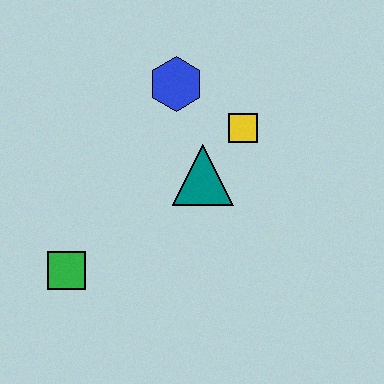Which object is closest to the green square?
The teal triangle is closest to the green square.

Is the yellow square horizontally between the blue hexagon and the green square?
No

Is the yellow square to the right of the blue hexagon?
Yes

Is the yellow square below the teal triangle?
No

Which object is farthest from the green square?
The yellow square is farthest from the green square.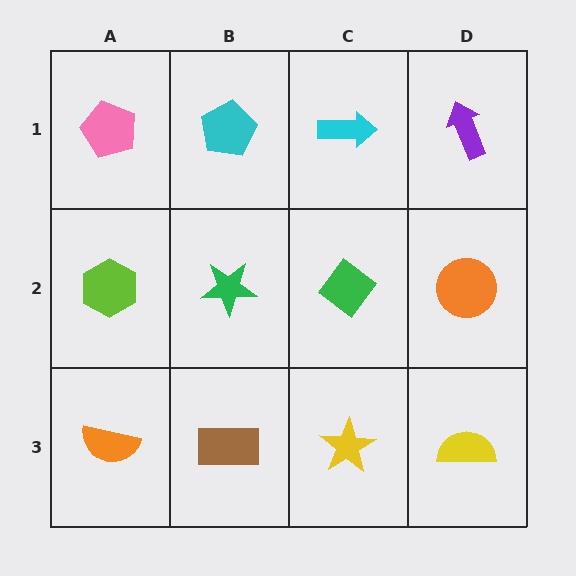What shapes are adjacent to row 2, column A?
A pink pentagon (row 1, column A), an orange semicircle (row 3, column A), a green star (row 2, column B).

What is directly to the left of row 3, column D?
A yellow star.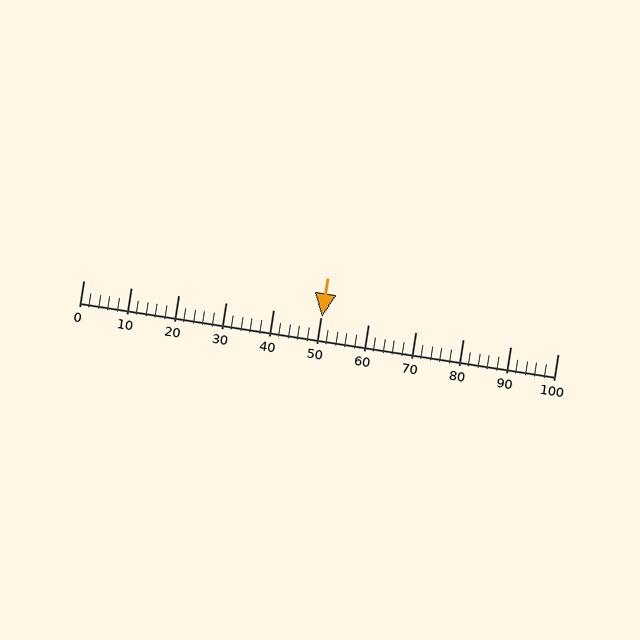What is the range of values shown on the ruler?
The ruler shows values from 0 to 100.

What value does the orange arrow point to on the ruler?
The orange arrow points to approximately 50.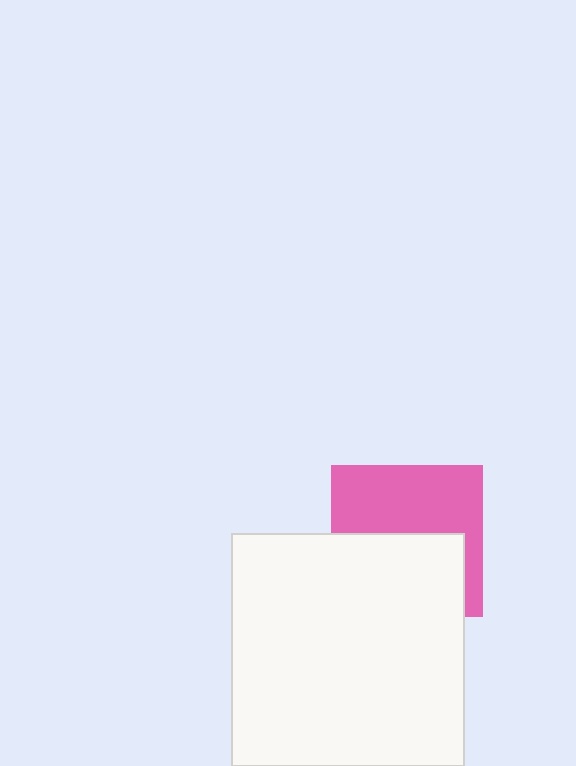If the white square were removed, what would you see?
You would see the complete pink square.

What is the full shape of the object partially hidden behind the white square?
The partially hidden object is a pink square.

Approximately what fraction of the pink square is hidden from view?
Roughly 49% of the pink square is hidden behind the white square.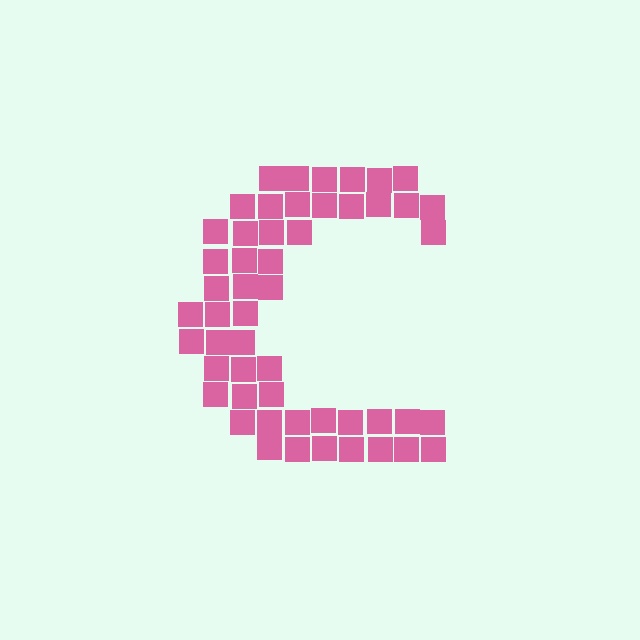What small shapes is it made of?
It is made of small squares.